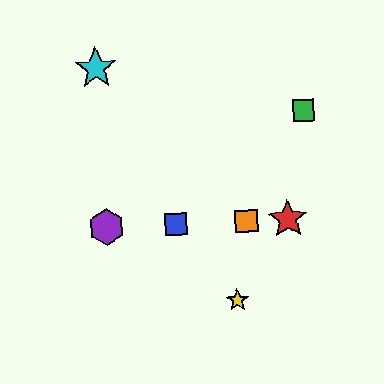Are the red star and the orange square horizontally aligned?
Yes, both are at y≈219.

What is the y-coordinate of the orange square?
The orange square is at y≈221.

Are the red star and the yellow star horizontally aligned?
No, the red star is at y≈219 and the yellow star is at y≈300.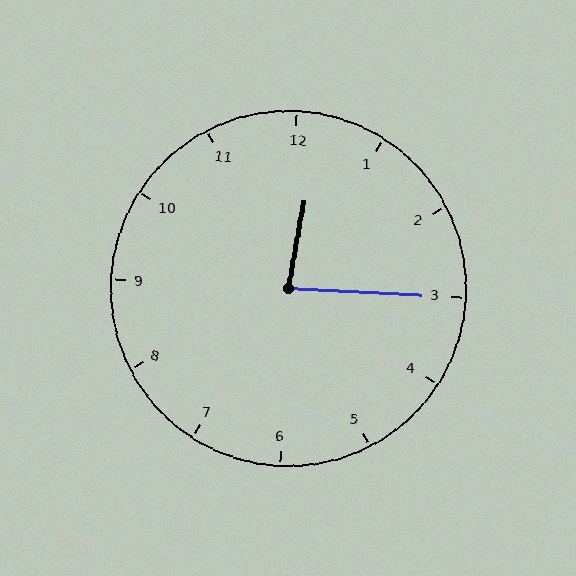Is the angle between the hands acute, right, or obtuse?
It is acute.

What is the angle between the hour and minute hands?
Approximately 82 degrees.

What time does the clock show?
12:15.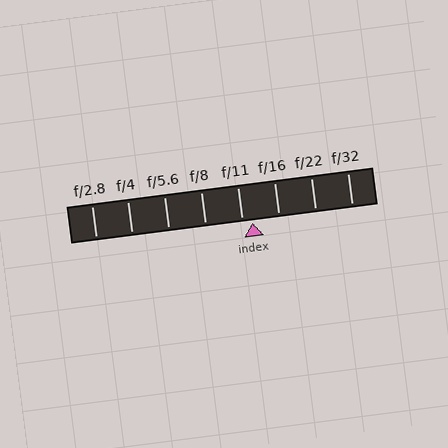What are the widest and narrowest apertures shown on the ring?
The widest aperture shown is f/2.8 and the narrowest is f/32.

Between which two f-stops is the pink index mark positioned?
The index mark is between f/11 and f/16.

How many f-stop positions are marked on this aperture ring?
There are 8 f-stop positions marked.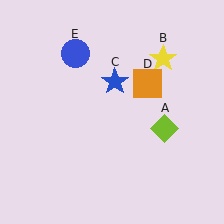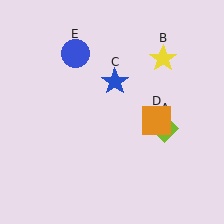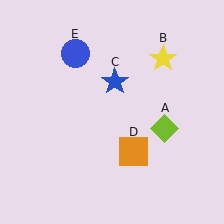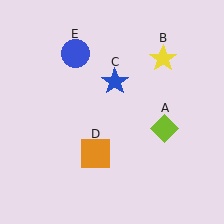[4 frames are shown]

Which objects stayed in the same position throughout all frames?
Lime diamond (object A) and yellow star (object B) and blue star (object C) and blue circle (object E) remained stationary.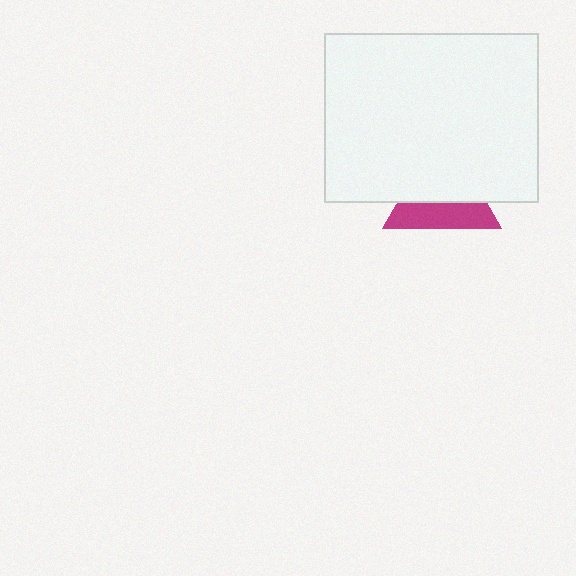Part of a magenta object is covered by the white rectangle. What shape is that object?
It is a triangle.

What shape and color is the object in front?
The object in front is a white rectangle.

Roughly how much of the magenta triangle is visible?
A small part of it is visible (roughly 43%).